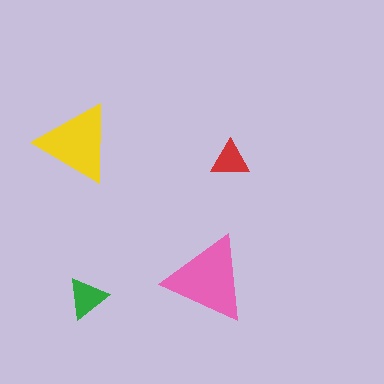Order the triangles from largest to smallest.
the pink one, the yellow one, the green one, the red one.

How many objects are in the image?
There are 4 objects in the image.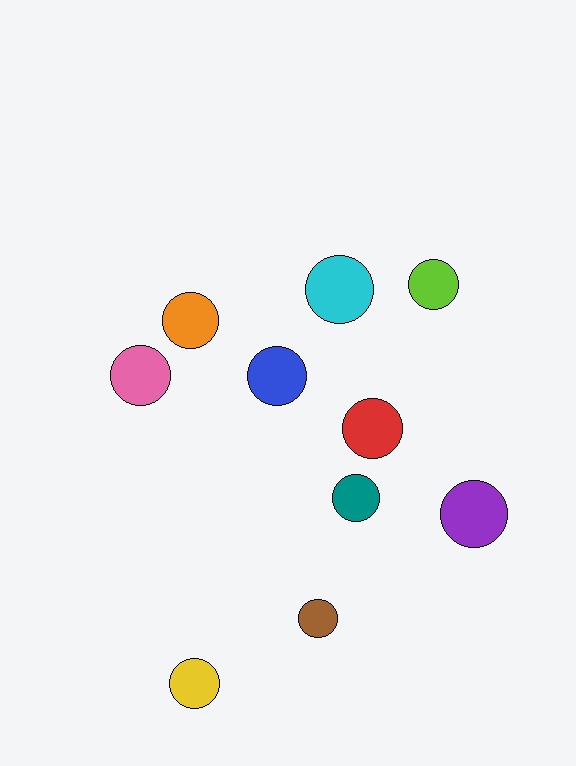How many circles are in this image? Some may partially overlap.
There are 10 circles.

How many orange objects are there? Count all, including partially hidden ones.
There is 1 orange object.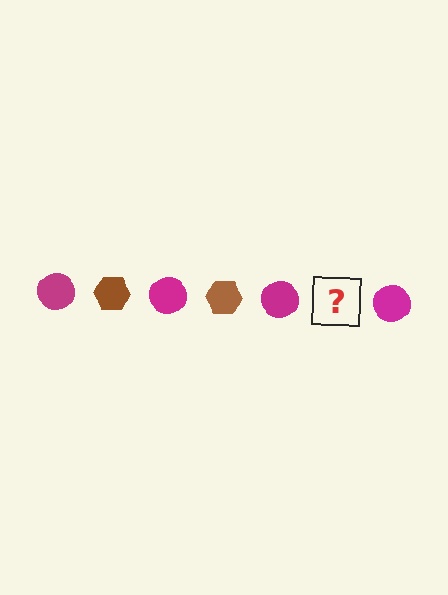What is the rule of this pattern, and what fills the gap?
The rule is that the pattern alternates between magenta circle and brown hexagon. The gap should be filled with a brown hexagon.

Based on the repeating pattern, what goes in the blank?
The blank should be a brown hexagon.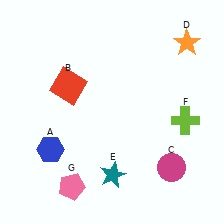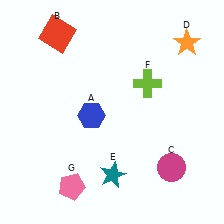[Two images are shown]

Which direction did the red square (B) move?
The red square (B) moved up.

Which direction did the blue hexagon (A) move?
The blue hexagon (A) moved right.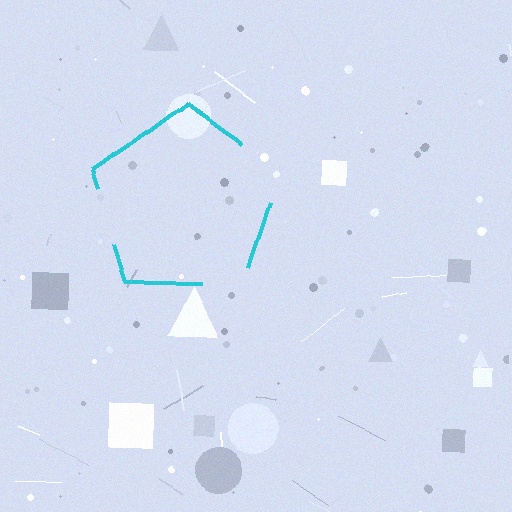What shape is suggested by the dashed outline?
The dashed outline suggests a pentagon.